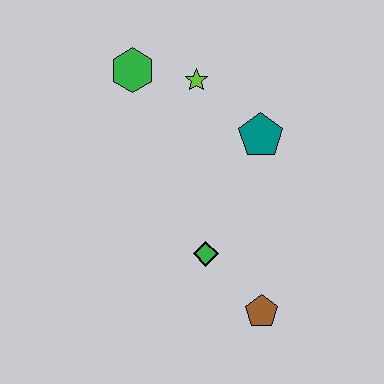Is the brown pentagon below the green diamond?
Yes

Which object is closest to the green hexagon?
The lime star is closest to the green hexagon.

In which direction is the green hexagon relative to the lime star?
The green hexagon is to the left of the lime star.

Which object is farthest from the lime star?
The brown pentagon is farthest from the lime star.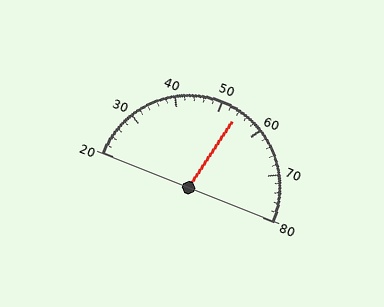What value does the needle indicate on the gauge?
The needle indicates approximately 54.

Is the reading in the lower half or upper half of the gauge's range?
The reading is in the upper half of the range (20 to 80).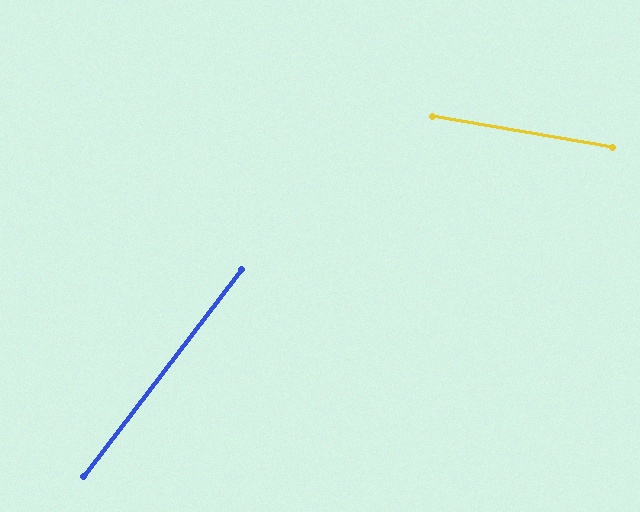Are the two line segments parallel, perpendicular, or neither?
Neither parallel nor perpendicular — they differ by about 63°.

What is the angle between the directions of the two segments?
Approximately 63 degrees.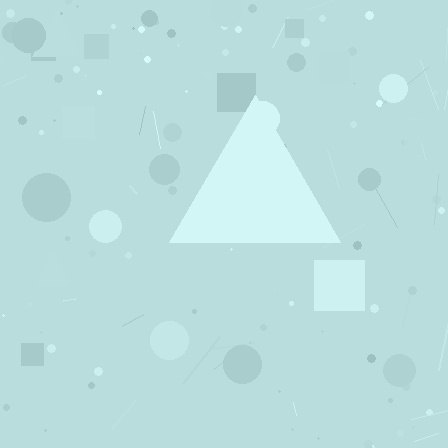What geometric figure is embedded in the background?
A triangle is embedded in the background.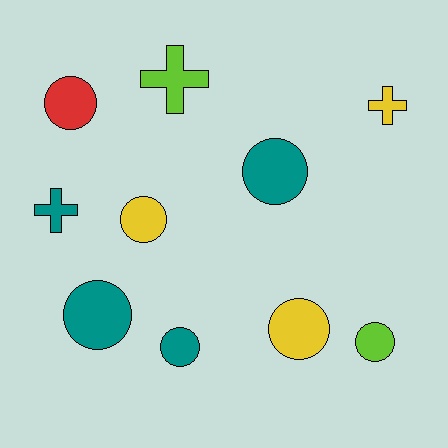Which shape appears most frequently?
Circle, with 7 objects.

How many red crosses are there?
There are no red crosses.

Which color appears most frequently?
Teal, with 4 objects.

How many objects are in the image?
There are 10 objects.